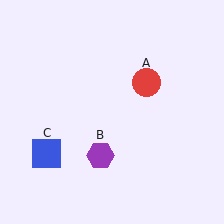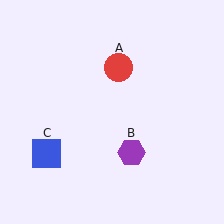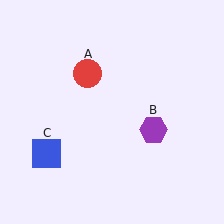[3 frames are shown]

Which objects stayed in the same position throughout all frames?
Blue square (object C) remained stationary.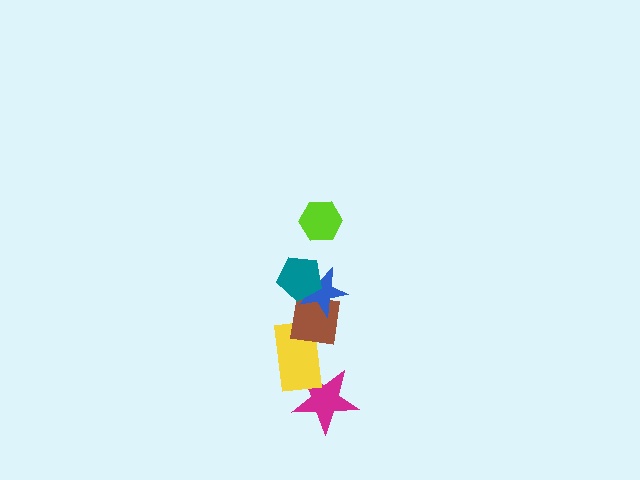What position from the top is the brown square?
The brown square is 4th from the top.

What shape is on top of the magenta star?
The yellow rectangle is on top of the magenta star.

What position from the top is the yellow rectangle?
The yellow rectangle is 5th from the top.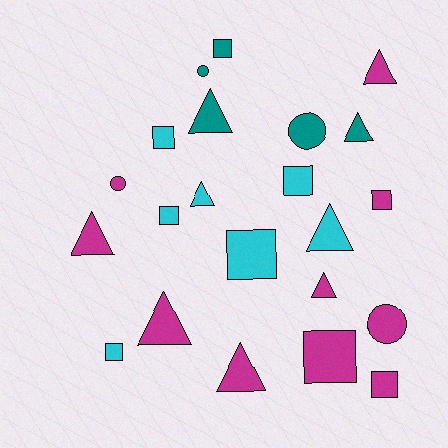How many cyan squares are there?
There are 5 cyan squares.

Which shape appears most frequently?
Square, with 9 objects.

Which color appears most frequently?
Magenta, with 10 objects.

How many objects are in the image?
There are 22 objects.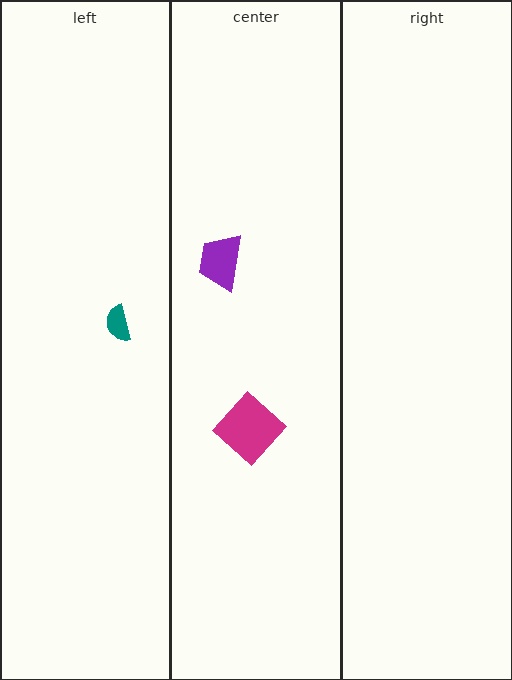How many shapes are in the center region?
2.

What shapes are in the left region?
The teal semicircle.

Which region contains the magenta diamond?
The center region.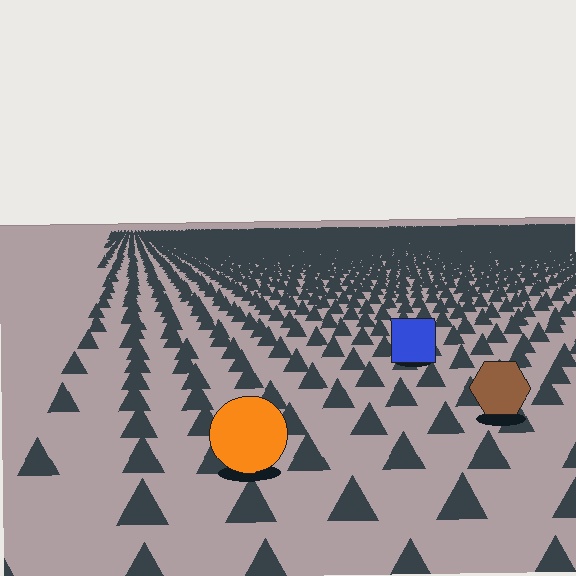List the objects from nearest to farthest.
From nearest to farthest: the orange circle, the brown hexagon, the blue square.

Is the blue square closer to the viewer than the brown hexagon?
No. The brown hexagon is closer — you can tell from the texture gradient: the ground texture is coarser near it.